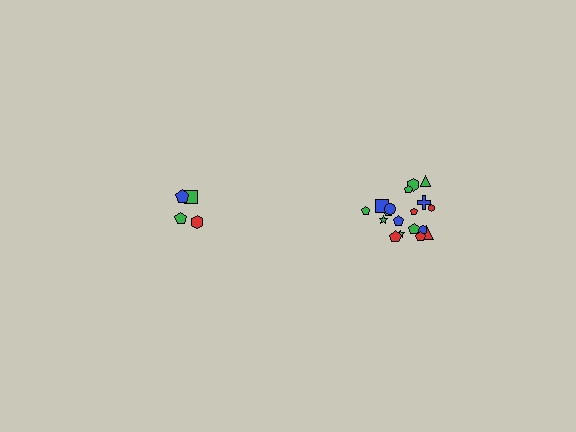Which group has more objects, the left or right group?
The right group.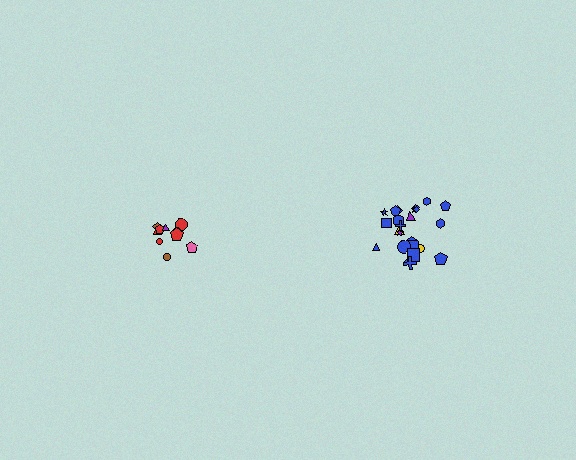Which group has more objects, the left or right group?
The right group.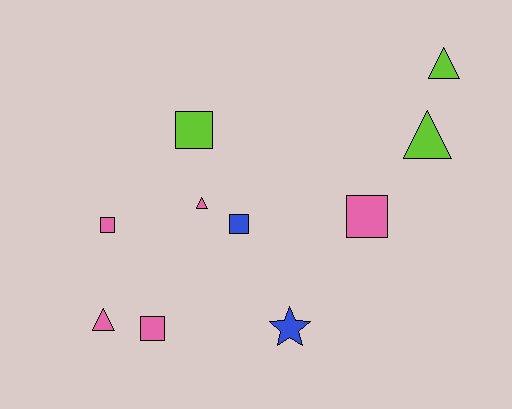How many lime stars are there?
There are no lime stars.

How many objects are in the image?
There are 10 objects.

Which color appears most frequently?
Pink, with 5 objects.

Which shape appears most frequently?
Square, with 5 objects.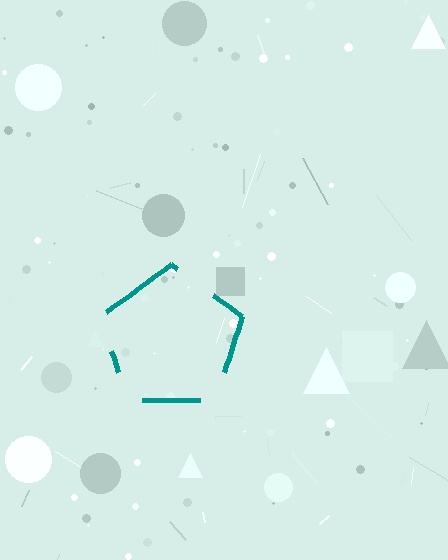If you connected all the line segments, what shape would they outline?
They would outline a pentagon.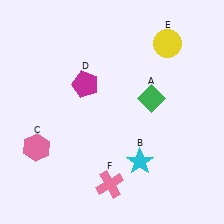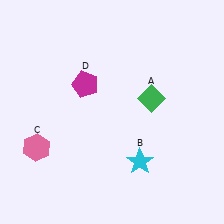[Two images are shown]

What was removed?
The yellow circle (E), the pink cross (F) were removed in Image 2.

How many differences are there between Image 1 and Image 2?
There are 2 differences between the two images.